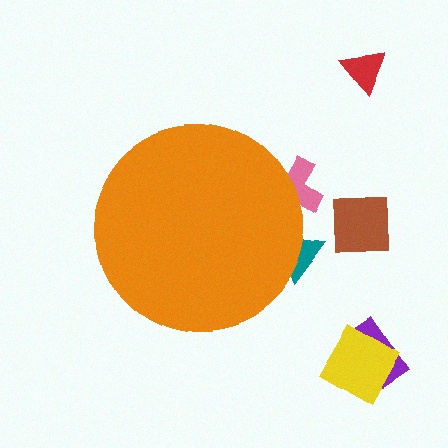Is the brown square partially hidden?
No, the brown square is fully visible.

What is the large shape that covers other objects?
An orange circle.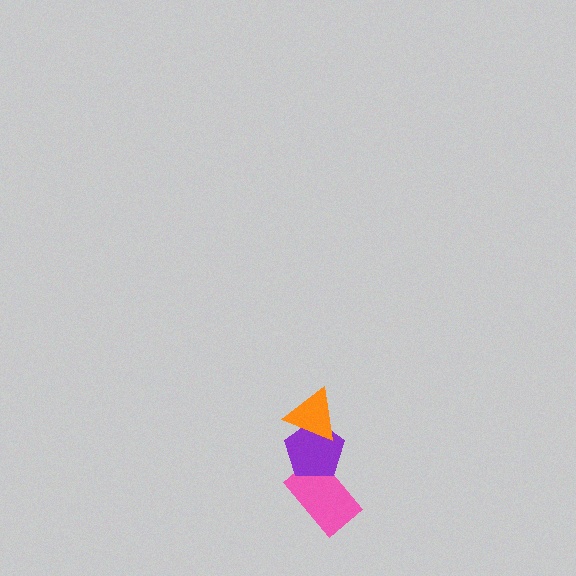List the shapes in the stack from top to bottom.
From top to bottom: the orange triangle, the purple pentagon, the pink rectangle.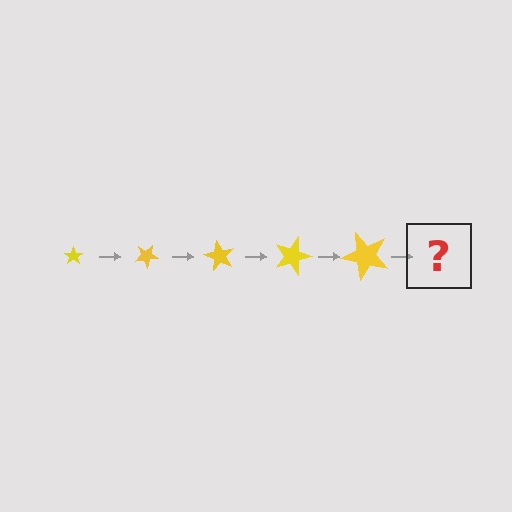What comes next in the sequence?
The next element should be a star, larger than the previous one and rotated 150 degrees from the start.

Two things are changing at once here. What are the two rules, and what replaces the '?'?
The two rules are that the star grows larger each step and it rotates 30 degrees each step. The '?' should be a star, larger than the previous one and rotated 150 degrees from the start.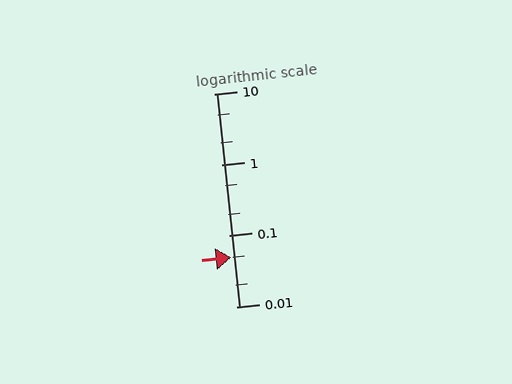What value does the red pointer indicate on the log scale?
The pointer indicates approximately 0.049.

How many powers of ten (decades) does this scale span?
The scale spans 3 decades, from 0.01 to 10.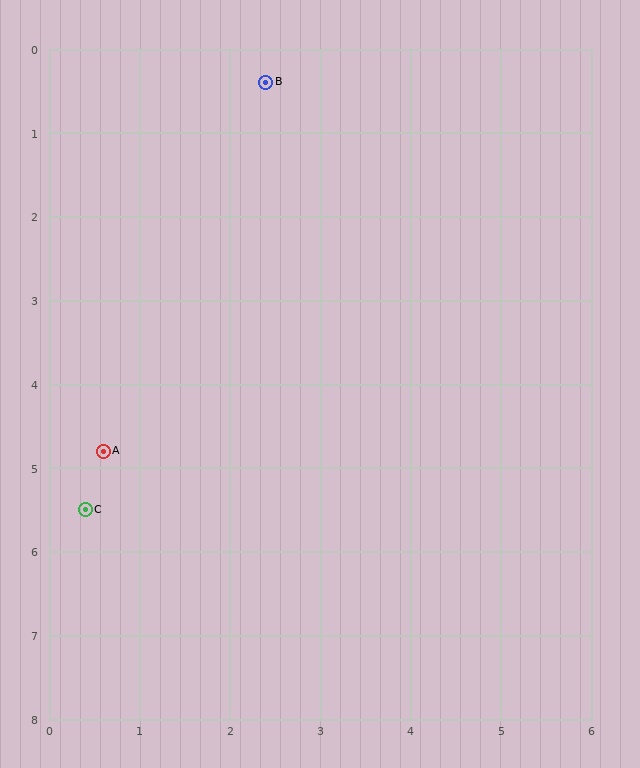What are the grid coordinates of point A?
Point A is at approximately (0.6, 4.8).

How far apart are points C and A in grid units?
Points C and A are about 0.7 grid units apart.